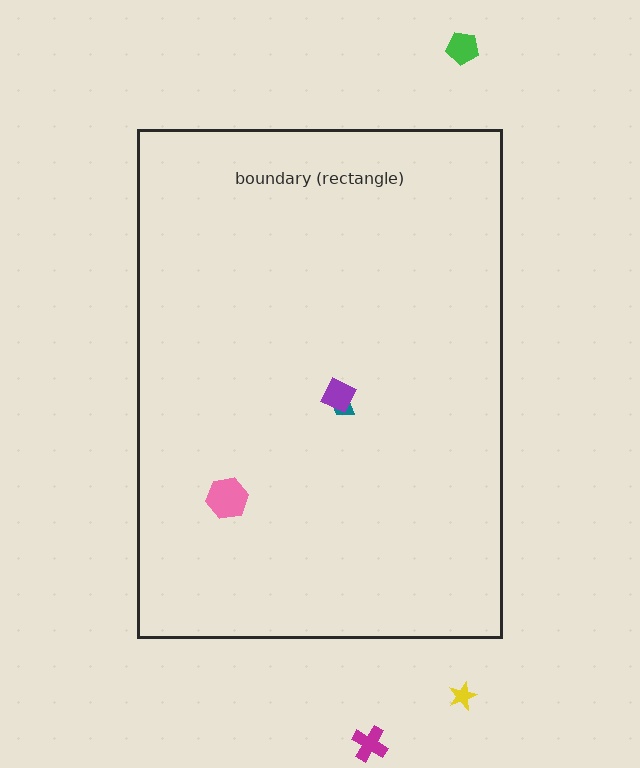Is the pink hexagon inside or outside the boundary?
Inside.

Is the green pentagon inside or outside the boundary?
Outside.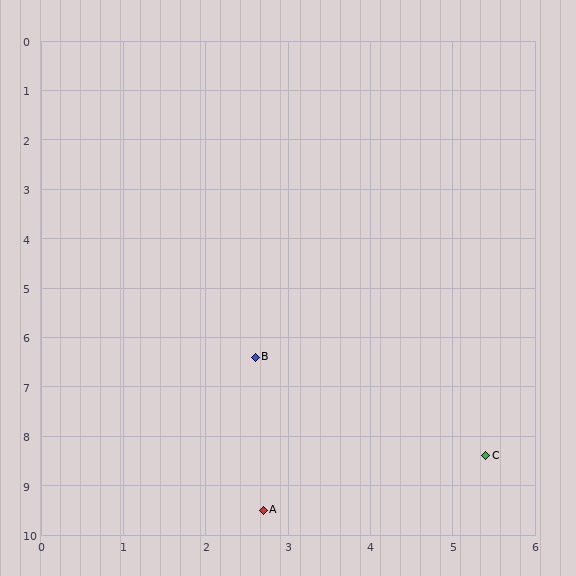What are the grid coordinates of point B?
Point B is at approximately (2.6, 6.4).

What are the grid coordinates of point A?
Point A is at approximately (2.7, 9.5).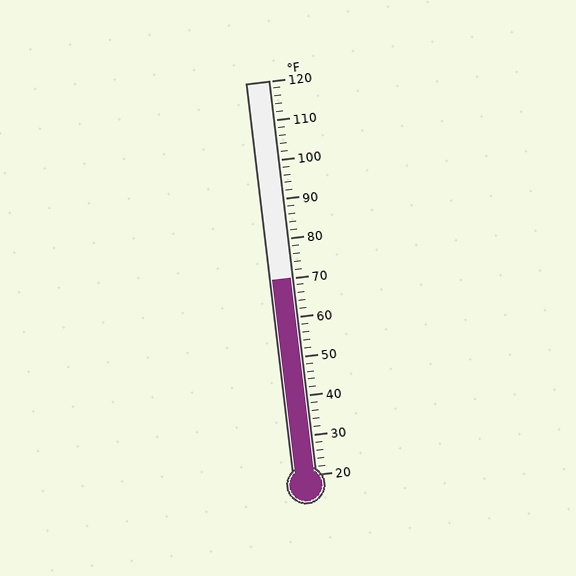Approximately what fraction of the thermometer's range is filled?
The thermometer is filled to approximately 50% of its range.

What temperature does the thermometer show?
The thermometer shows approximately 70°F.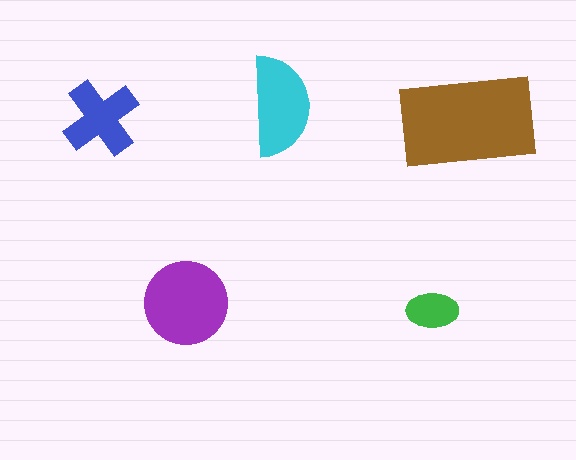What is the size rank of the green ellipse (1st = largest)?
5th.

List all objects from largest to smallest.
The brown rectangle, the purple circle, the cyan semicircle, the blue cross, the green ellipse.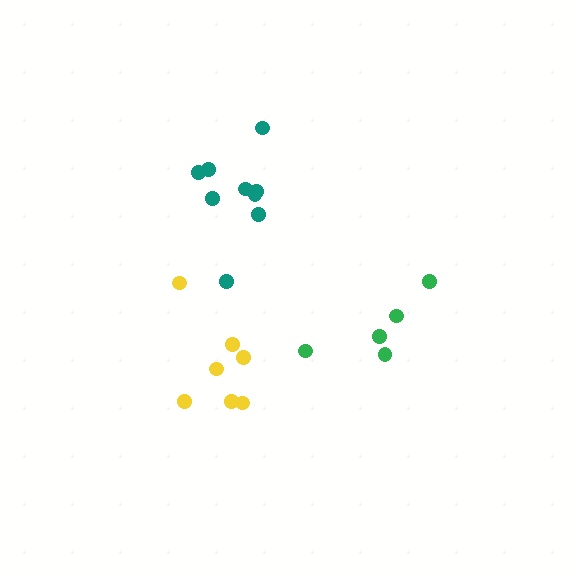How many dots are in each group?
Group 1: 9 dots, Group 2: 7 dots, Group 3: 5 dots (21 total).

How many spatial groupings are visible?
There are 3 spatial groupings.